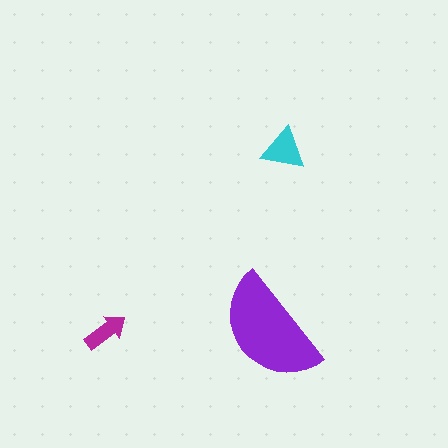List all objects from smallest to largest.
The magenta arrow, the cyan triangle, the purple semicircle.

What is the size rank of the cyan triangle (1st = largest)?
2nd.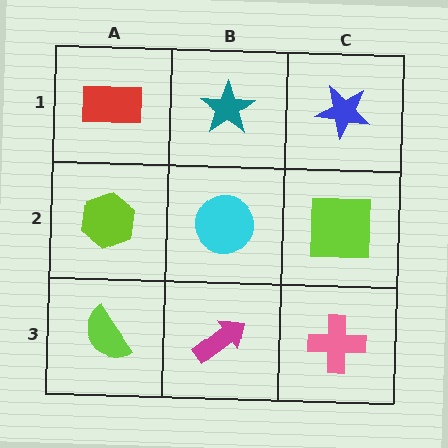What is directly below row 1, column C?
A lime square.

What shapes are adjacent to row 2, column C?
A blue star (row 1, column C), a pink cross (row 3, column C), a cyan circle (row 2, column B).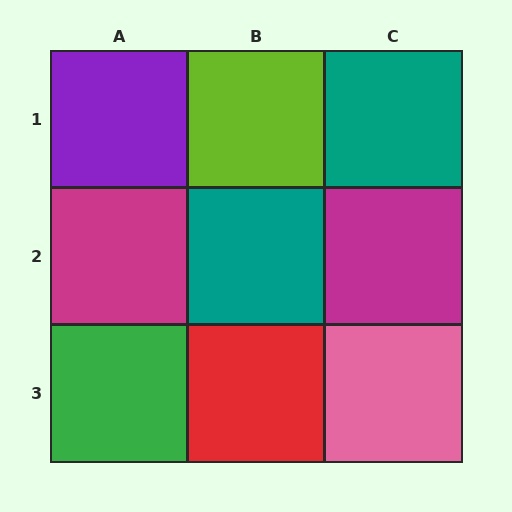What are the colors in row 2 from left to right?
Magenta, teal, magenta.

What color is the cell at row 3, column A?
Green.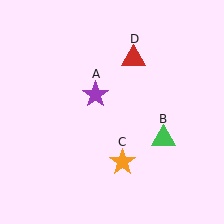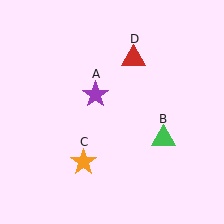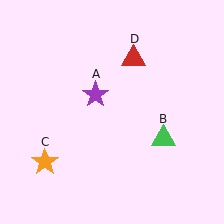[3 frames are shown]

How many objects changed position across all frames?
1 object changed position: orange star (object C).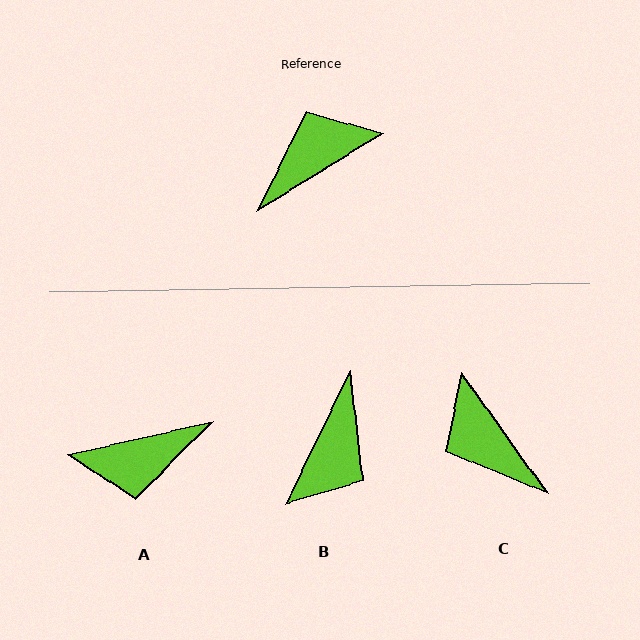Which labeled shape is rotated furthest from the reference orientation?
A, about 162 degrees away.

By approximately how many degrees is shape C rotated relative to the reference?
Approximately 94 degrees counter-clockwise.